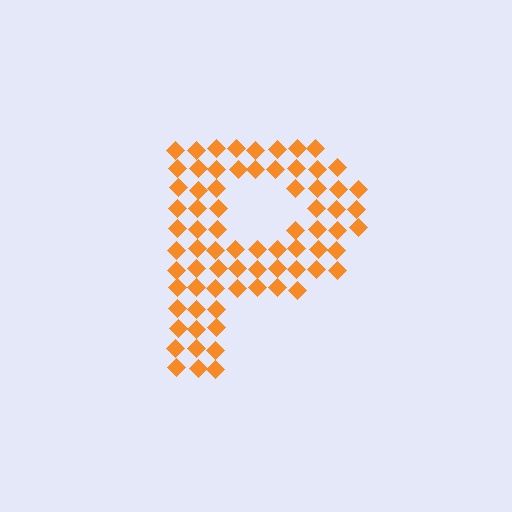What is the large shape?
The large shape is the letter P.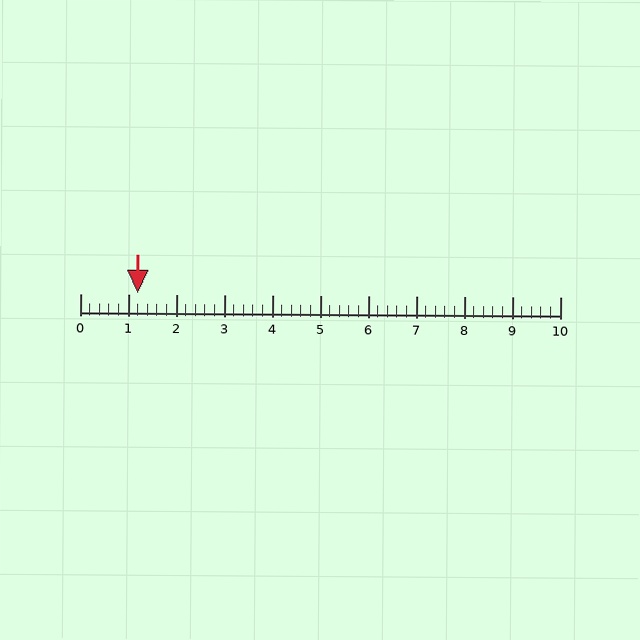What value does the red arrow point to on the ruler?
The red arrow points to approximately 1.2.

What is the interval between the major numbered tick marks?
The major tick marks are spaced 1 units apart.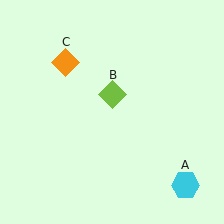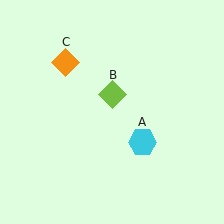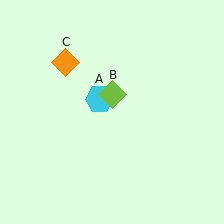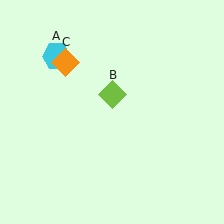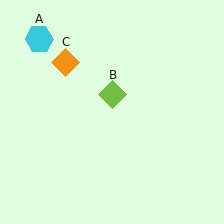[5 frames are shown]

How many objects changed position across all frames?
1 object changed position: cyan hexagon (object A).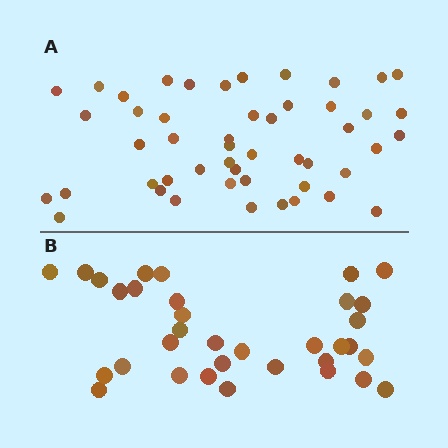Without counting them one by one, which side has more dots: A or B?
Region A (the top region) has more dots.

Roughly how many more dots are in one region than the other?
Region A has approximately 15 more dots than region B.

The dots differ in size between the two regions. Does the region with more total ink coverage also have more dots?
No. Region B has more total ink coverage because its dots are larger, but region A actually contains more individual dots. Total area can be misleading — the number of items is what matters here.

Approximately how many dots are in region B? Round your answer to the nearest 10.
About 30 dots. (The exact count is 34, which rounds to 30.)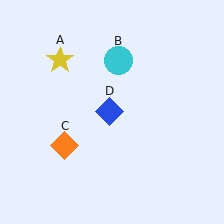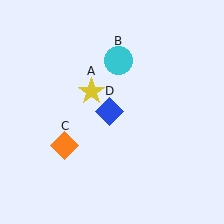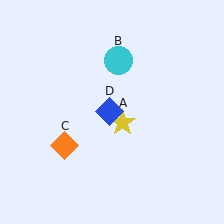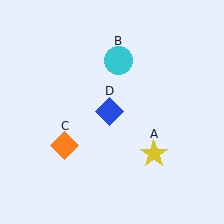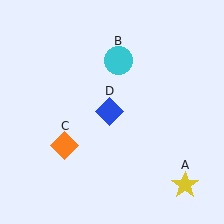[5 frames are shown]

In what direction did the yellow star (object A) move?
The yellow star (object A) moved down and to the right.